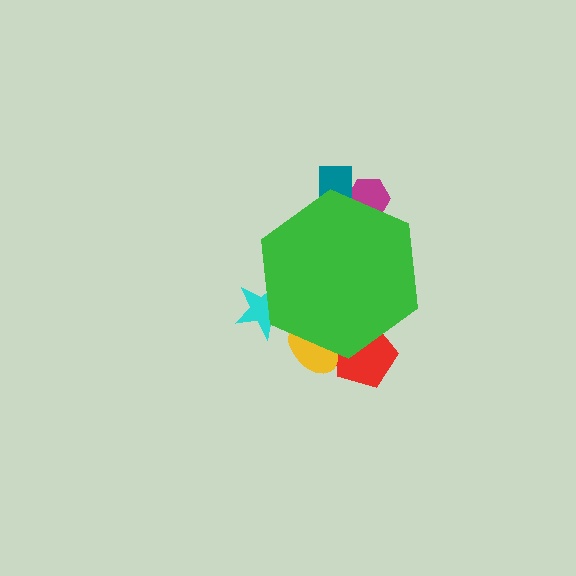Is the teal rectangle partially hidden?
Yes, the teal rectangle is partially hidden behind the green hexagon.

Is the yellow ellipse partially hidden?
Yes, the yellow ellipse is partially hidden behind the green hexagon.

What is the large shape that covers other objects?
A green hexagon.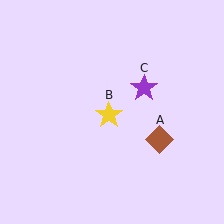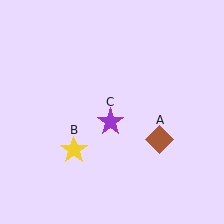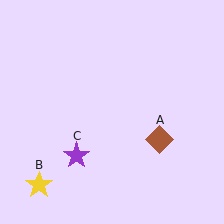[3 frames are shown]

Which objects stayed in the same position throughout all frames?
Brown diamond (object A) remained stationary.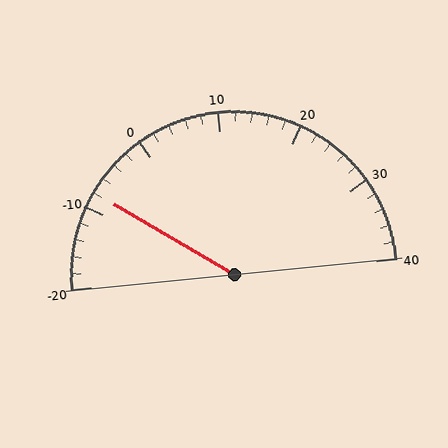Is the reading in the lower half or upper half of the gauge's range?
The reading is in the lower half of the range (-20 to 40).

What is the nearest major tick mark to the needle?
The nearest major tick mark is -10.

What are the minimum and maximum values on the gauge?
The gauge ranges from -20 to 40.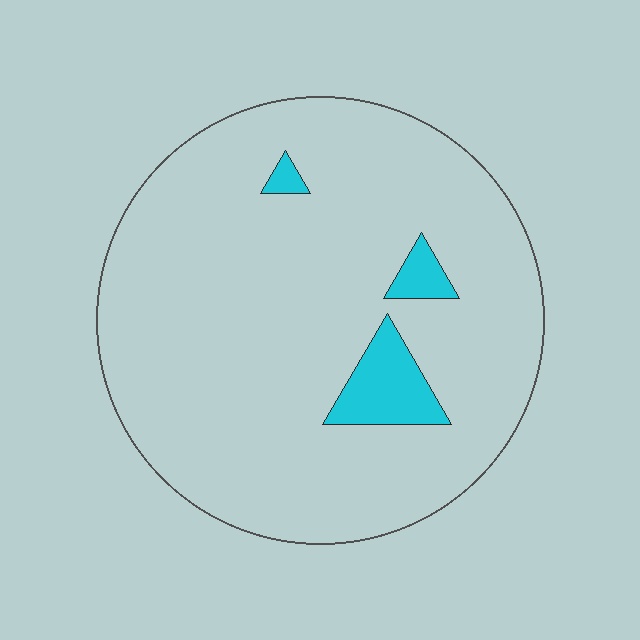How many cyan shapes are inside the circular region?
3.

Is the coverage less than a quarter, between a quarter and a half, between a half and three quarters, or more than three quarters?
Less than a quarter.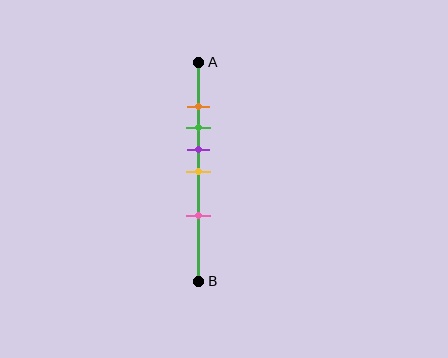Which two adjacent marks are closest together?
The orange and green marks are the closest adjacent pair.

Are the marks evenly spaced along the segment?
No, the marks are not evenly spaced.